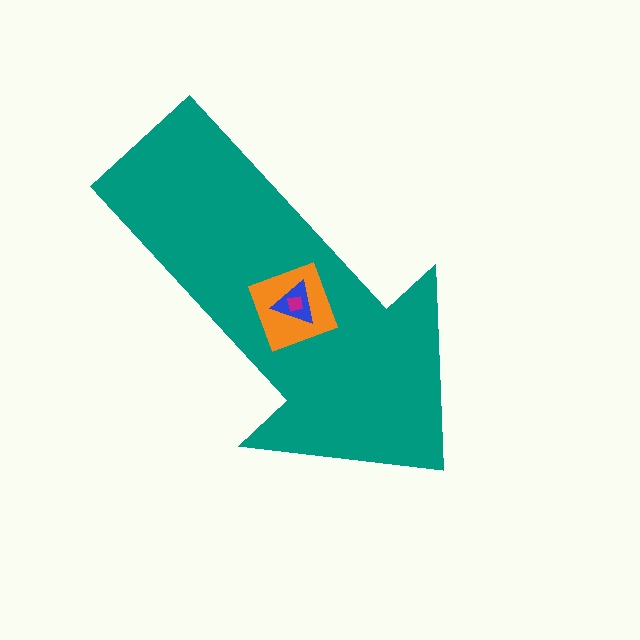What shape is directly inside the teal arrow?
The orange diamond.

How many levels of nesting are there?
4.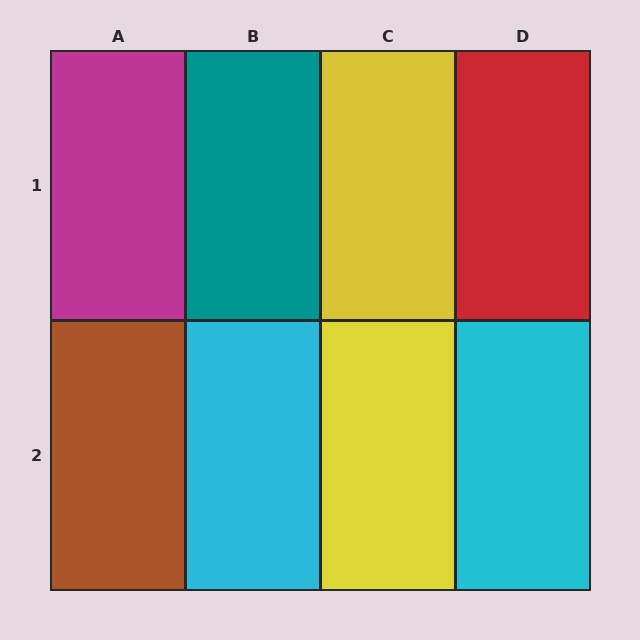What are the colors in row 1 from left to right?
Magenta, teal, yellow, red.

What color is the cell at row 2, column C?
Yellow.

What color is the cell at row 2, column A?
Brown.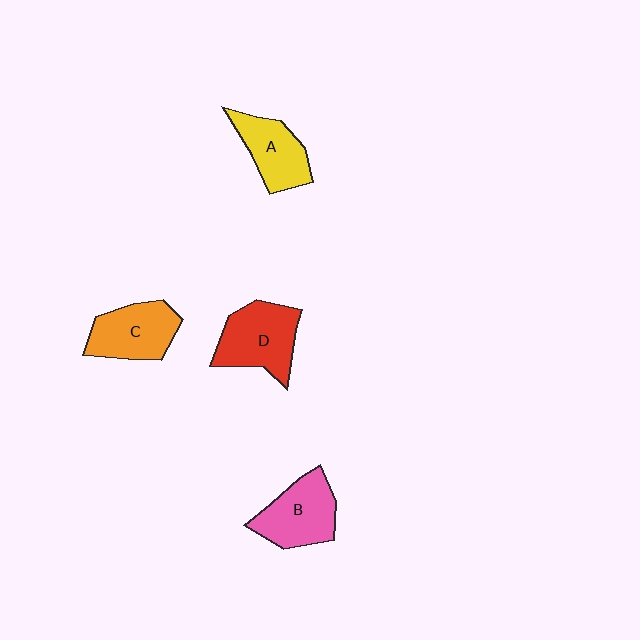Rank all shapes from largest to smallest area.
From largest to smallest: D (red), B (pink), C (orange), A (yellow).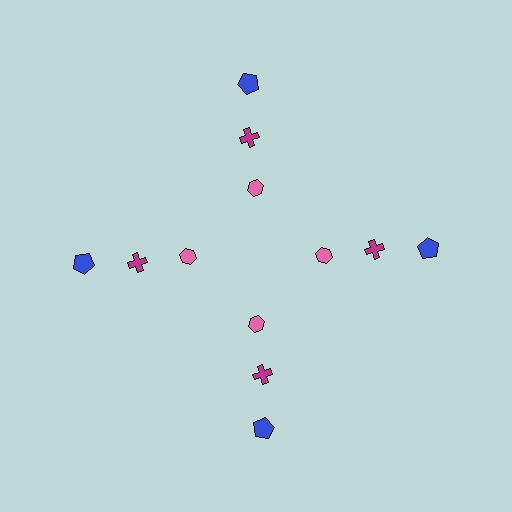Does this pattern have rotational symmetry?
Yes, this pattern has 4-fold rotational symmetry. It looks the same after rotating 90 degrees around the center.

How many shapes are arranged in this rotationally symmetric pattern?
There are 12 shapes, arranged in 4 groups of 3.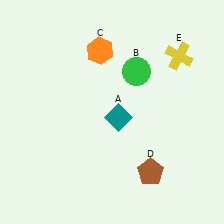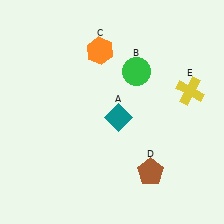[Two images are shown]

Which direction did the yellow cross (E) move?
The yellow cross (E) moved down.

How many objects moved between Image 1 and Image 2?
1 object moved between the two images.